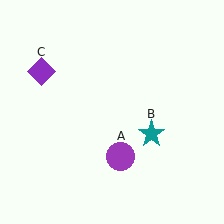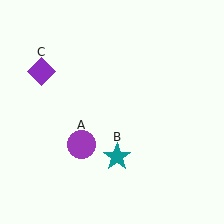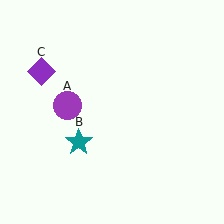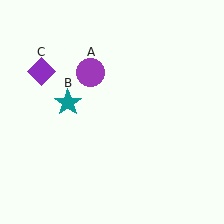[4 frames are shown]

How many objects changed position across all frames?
2 objects changed position: purple circle (object A), teal star (object B).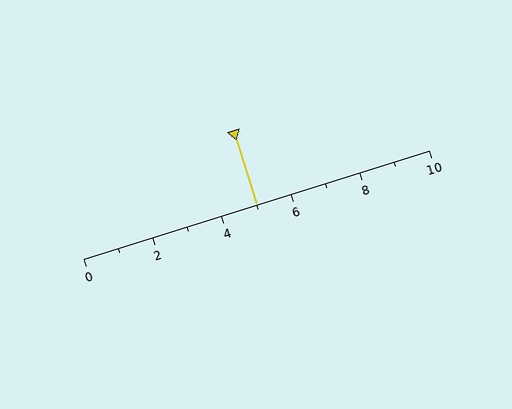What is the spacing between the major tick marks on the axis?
The major ticks are spaced 2 apart.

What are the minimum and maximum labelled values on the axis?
The axis runs from 0 to 10.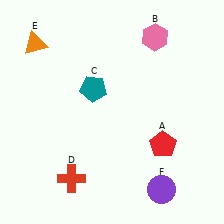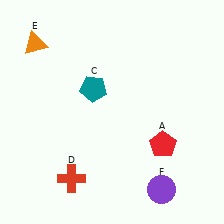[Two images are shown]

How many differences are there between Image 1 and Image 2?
There is 1 difference between the two images.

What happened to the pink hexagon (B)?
The pink hexagon (B) was removed in Image 2. It was in the top-right area of Image 1.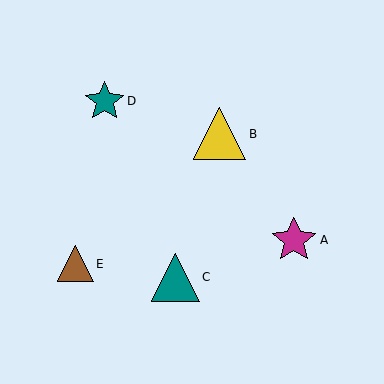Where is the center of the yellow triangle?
The center of the yellow triangle is at (220, 134).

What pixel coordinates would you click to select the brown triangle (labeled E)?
Click at (75, 264) to select the brown triangle E.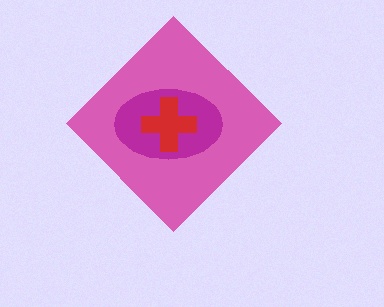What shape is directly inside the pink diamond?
The magenta ellipse.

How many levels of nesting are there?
3.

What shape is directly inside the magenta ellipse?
The red cross.